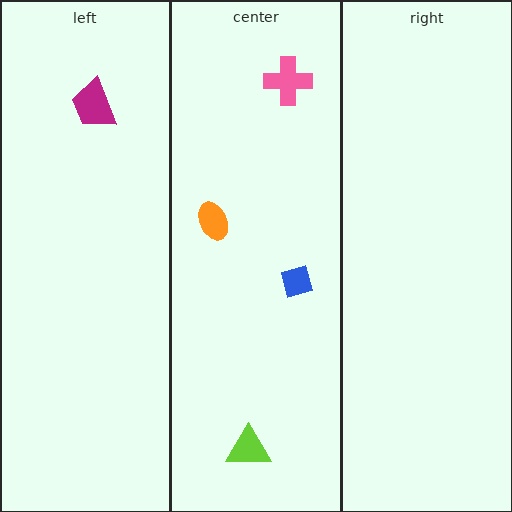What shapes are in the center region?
The lime triangle, the pink cross, the orange ellipse, the blue diamond.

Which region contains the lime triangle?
The center region.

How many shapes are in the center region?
4.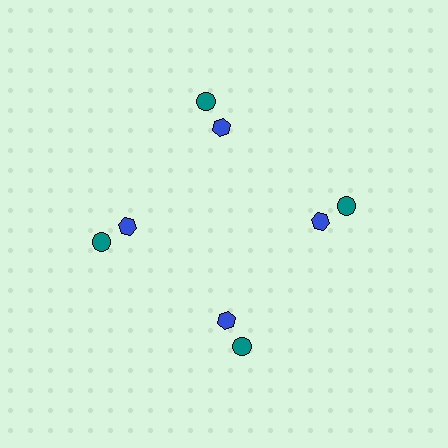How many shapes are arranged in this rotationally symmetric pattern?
There are 8 shapes, arranged in 4 groups of 2.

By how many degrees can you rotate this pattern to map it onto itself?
The pattern maps onto itself every 90 degrees of rotation.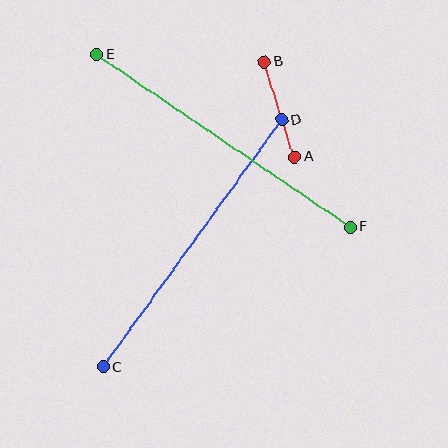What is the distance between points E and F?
The distance is approximately 307 pixels.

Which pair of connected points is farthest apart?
Points E and F are farthest apart.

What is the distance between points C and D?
The distance is approximately 305 pixels.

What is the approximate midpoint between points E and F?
The midpoint is at approximately (224, 141) pixels.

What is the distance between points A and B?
The distance is approximately 100 pixels.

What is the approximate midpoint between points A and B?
The midpoint is at approximately (280, 109) pixels.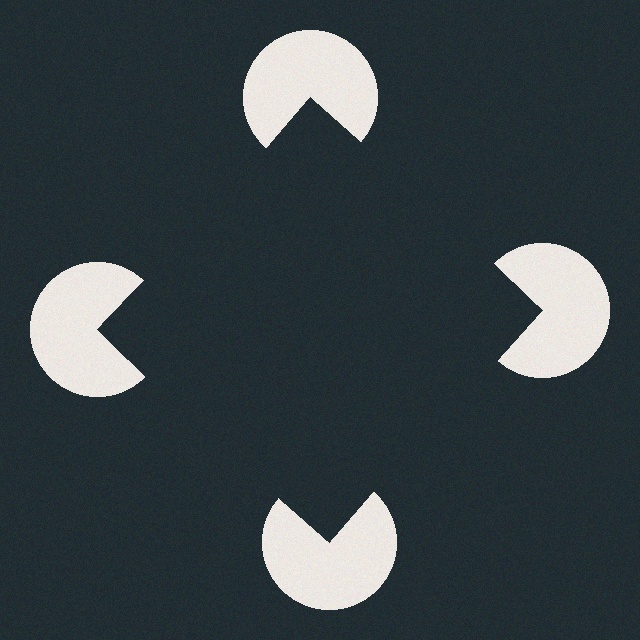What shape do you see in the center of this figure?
An illusory square — its edges are inferred from the aligned wedge cuts in the pac-man discs, not physically drawn.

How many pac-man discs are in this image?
There are 4 — one at each vertex of the illusory square.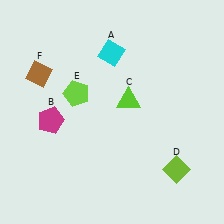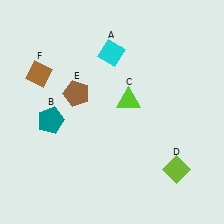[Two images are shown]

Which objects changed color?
B changed from magenta to teal. E changed from lime to brown.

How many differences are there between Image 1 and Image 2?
There are 2 differences between the two images.